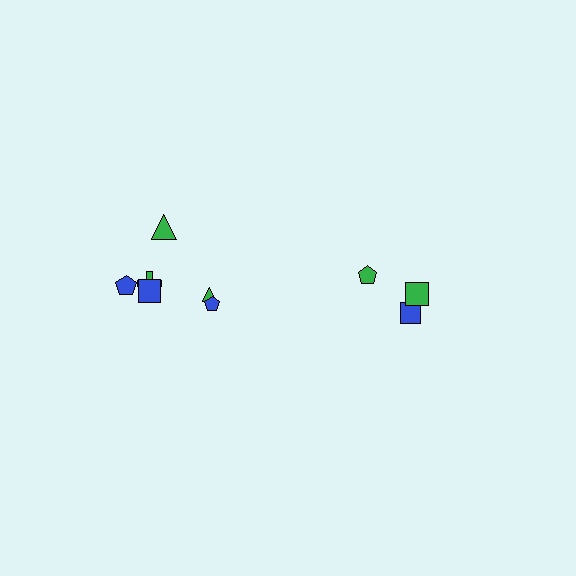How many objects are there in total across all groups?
There are 9 objects.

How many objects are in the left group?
There are 6 objects.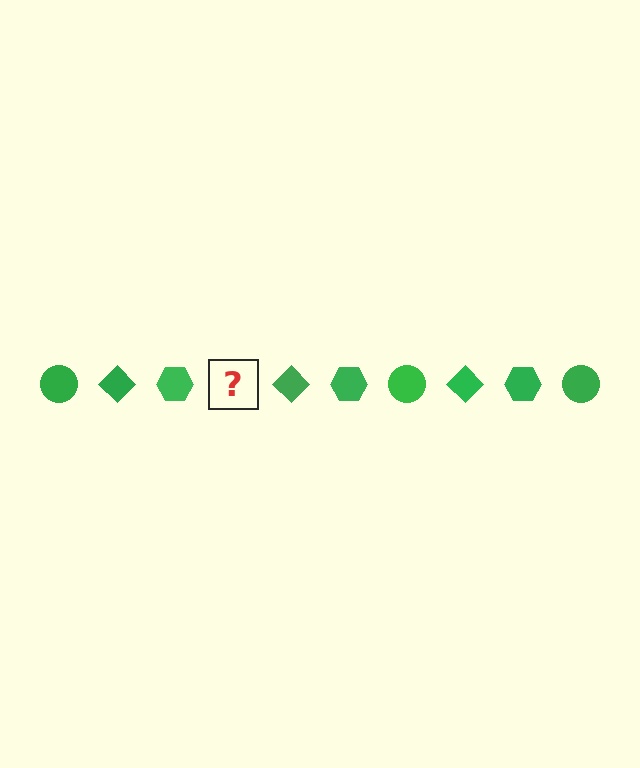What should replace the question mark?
The question mark should be replaced with a green circle.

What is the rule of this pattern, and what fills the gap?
The rule is that the pattern cycles through circle, diamond, hexagon shapes in green. The gap should be filled with a green circle.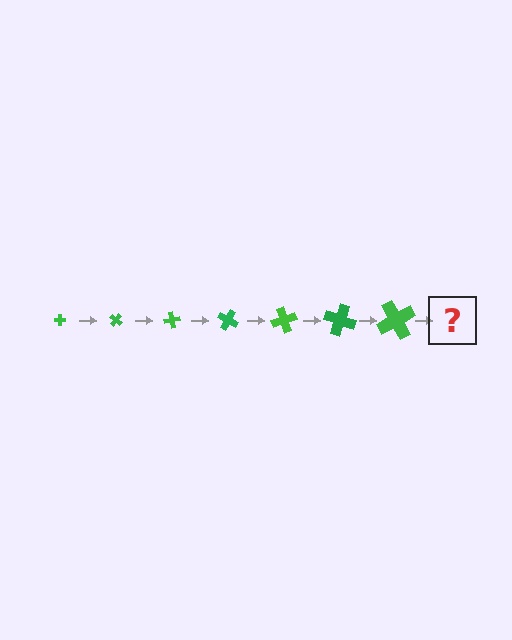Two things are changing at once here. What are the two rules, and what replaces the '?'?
The two rules are that the cross grows larger each step and it rotates 40 degrees each step. The '?' should be a cross, larger than the previous one and rotated 280 degrees from the start.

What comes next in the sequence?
The next element should be a cross, larger than the previous one and rotated 280 degrees from the start.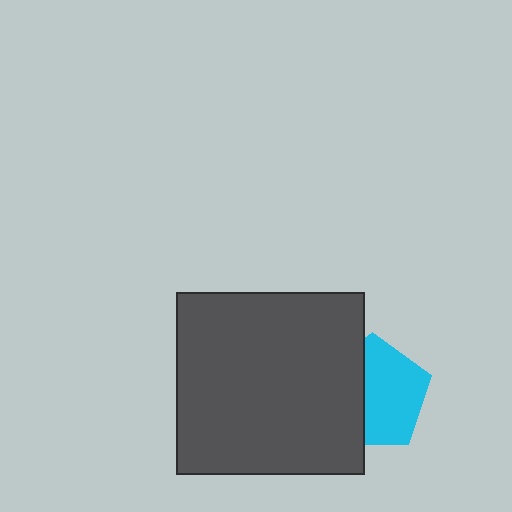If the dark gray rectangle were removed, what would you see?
You would see the complete cyan pentagon.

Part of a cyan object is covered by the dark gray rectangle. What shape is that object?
It is a pentagon.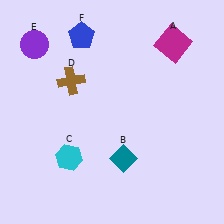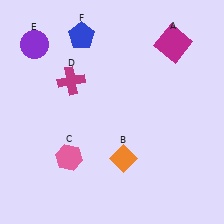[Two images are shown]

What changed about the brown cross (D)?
In Image 1, D is brown. In Image 2, it changed to magenta.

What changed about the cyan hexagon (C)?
In Image 1, C is cyan. In Image 2, it changed to pink.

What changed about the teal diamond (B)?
In Image 1, B is teal. In Image 2, it changed to orange.